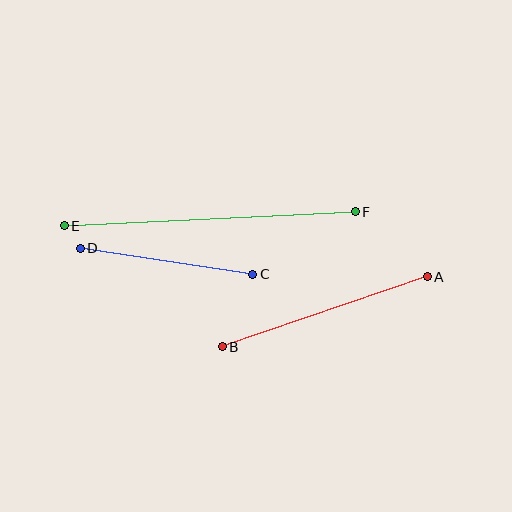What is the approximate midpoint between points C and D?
The midpoint is at approximately (166, 261) pixels.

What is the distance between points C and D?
The distance is approximately 174 pixels.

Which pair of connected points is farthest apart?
Points E and F are farthest apart.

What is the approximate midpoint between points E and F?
The midpoint is at approximately (210, 219) pixels.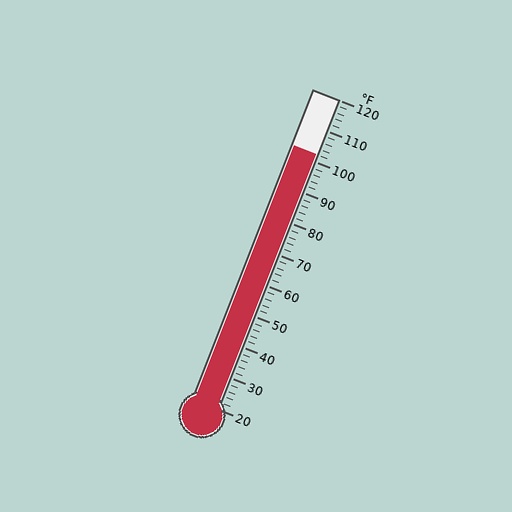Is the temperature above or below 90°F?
The temperature is above 90°F.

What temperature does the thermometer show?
The thermometer shows approximately 102°F.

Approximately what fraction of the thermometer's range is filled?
The thermometer is filled to approximately 80% of its range.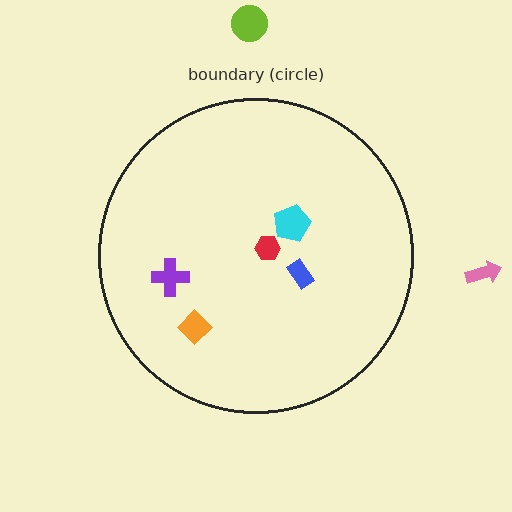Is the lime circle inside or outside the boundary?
Outside.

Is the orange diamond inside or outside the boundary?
Inside.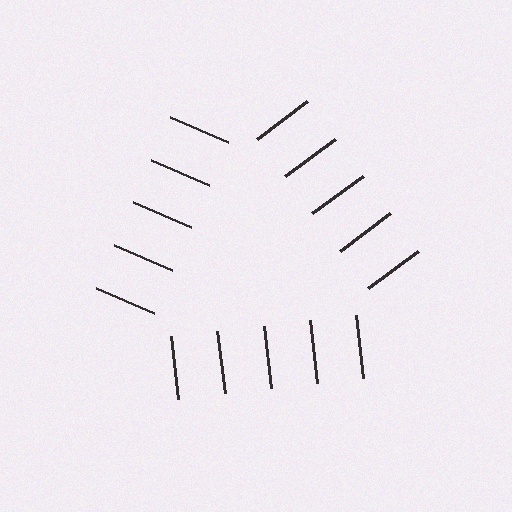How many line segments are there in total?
15 — 5 along each of the 3 edges.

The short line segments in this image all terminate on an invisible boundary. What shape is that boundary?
An illusory triangle — the line segments terminate on its edges but no continuous stroke is drawn.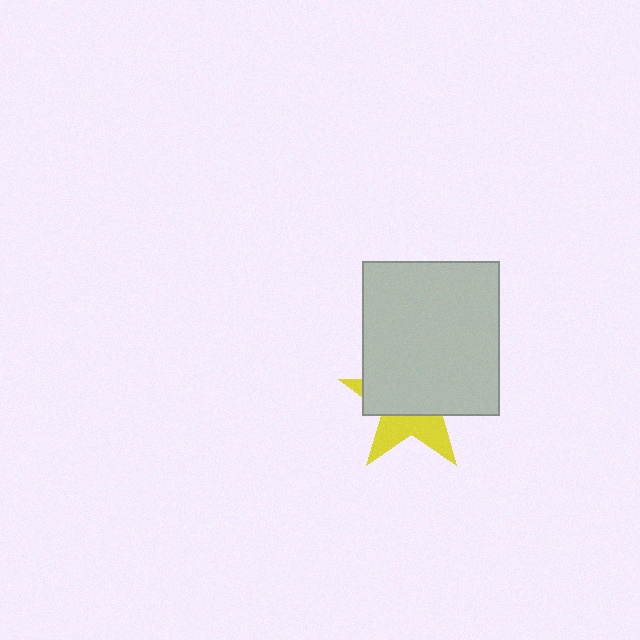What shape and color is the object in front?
The object in front is a light gray rectangle.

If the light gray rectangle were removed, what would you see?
You would see the complete yellow star.